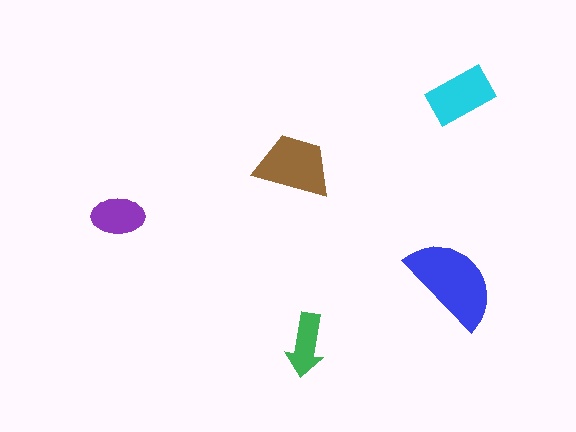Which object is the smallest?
The green arrow.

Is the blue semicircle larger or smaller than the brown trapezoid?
Larger.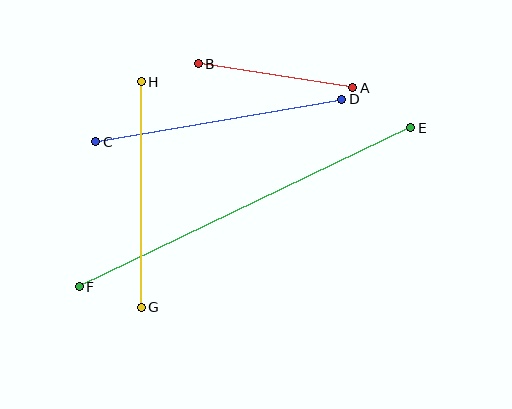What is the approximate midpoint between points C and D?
The midpoint is at approximately (219, 120) pixels.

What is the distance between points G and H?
The distance is approximately 226 pixels.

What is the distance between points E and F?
The distance is approximately 368 pixels.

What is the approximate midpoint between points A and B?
The midpoint is at approximately (275, 76) pixels.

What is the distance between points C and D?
The distance is approximately 250 pixels.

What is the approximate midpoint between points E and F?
The midpoint is at approximately (245, 207) pixels.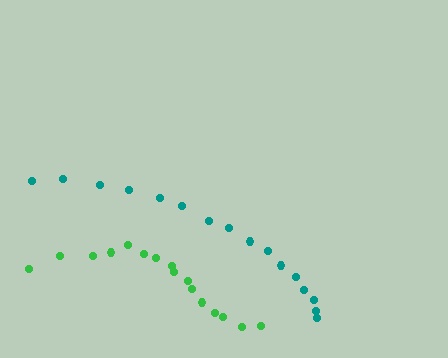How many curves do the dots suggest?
There are 2 distinct paths.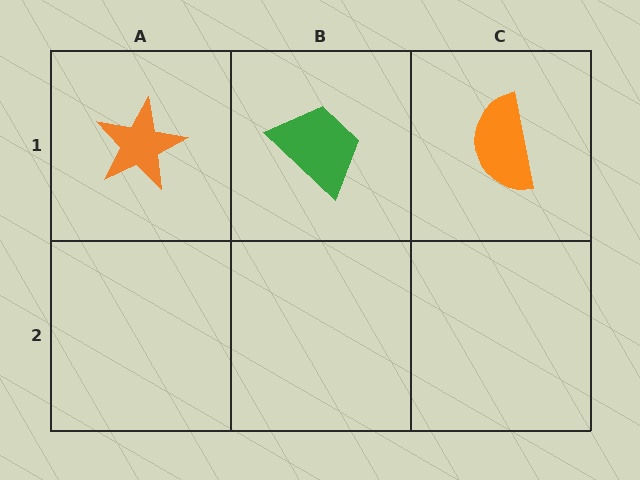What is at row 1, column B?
A green trapezoid.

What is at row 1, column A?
An orange star.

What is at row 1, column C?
An orange semicircle.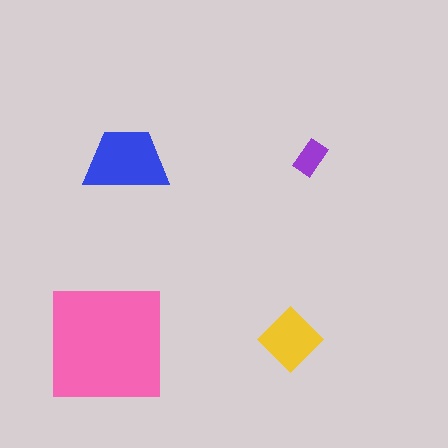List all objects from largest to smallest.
The pink square, the blue trapezoid, the yellow diamond, the purple rectangle.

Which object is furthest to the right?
The purple rectangle is rightmost.